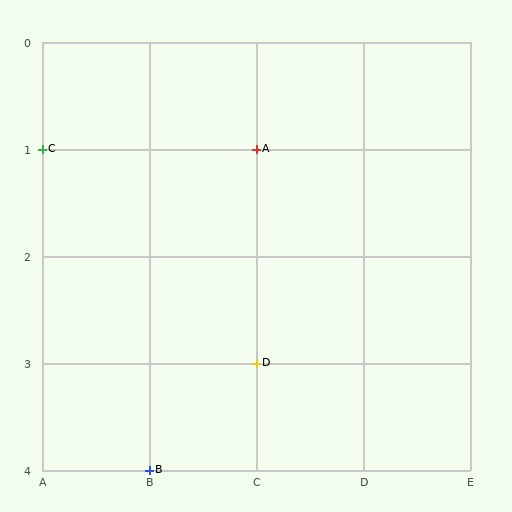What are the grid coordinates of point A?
Point A is at grid coordinates (C, 1).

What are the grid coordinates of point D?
Point D is at grid coordinates (C, 3).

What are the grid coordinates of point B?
Point B is at grid coordinates (B, 4).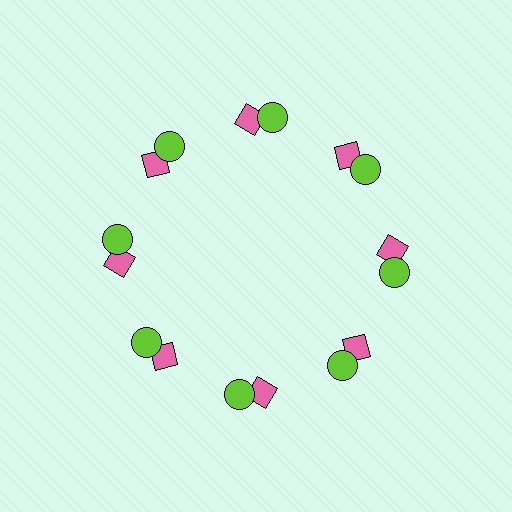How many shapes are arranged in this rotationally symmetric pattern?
There are 16 shapes, arranged in 8 groups of 2.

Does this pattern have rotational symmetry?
Yes, this pattern has 8-fold rotational symmetry. It looks the same after rotating 45 degrees around the center.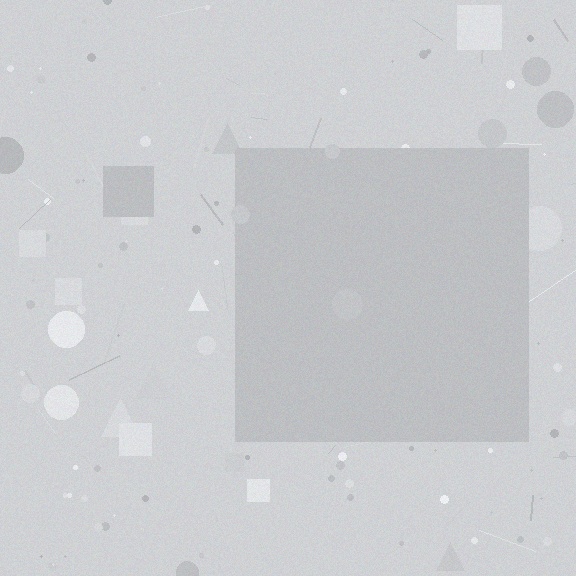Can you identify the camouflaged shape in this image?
The camouflaged shape is a square.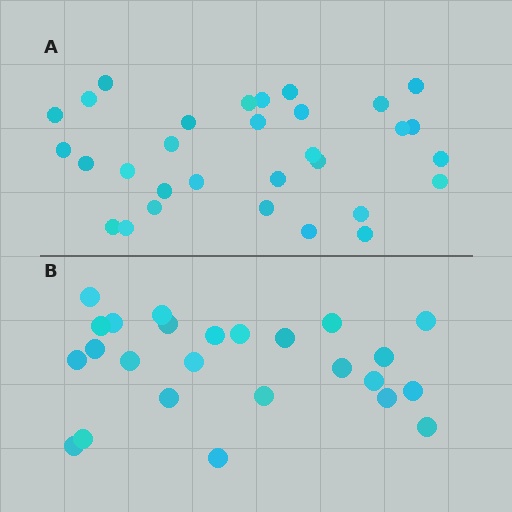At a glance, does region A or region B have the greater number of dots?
Region A (the top region) has more dots.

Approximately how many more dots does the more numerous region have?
Region A has about 6 more dots than region B.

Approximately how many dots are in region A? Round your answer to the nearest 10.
About 30 dots. (The exact count is 31, which rounds to 30.)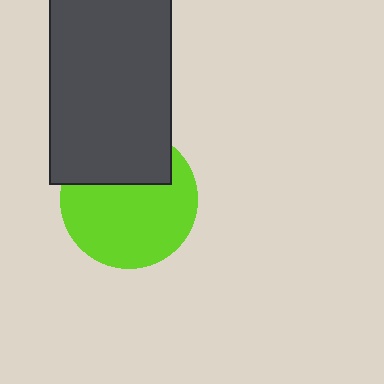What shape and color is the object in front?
The object in front is a dark gray rectangle.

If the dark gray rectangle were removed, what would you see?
You would see the complete lime circle.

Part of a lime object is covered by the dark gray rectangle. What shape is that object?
It is a circle.